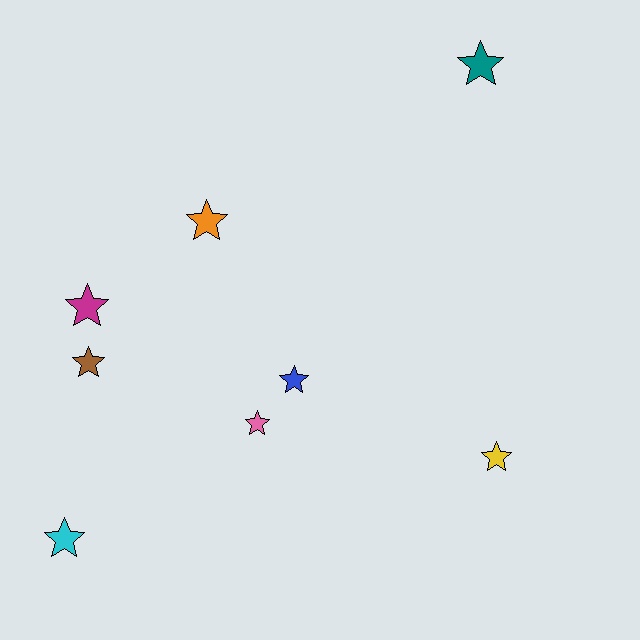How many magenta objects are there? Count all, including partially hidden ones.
There is 1 magenta object.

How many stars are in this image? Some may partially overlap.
There are 8 stars.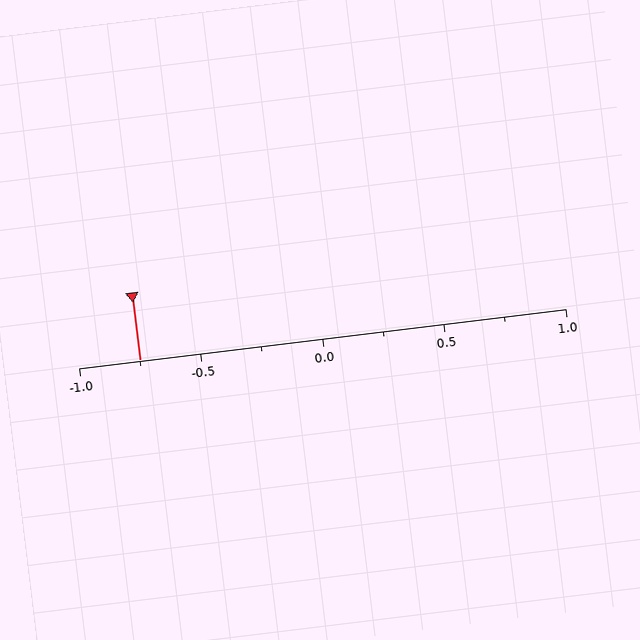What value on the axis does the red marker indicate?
The marker indicates approximately -0.75.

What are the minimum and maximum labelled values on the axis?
The axis runs from -1.0 to 1.0.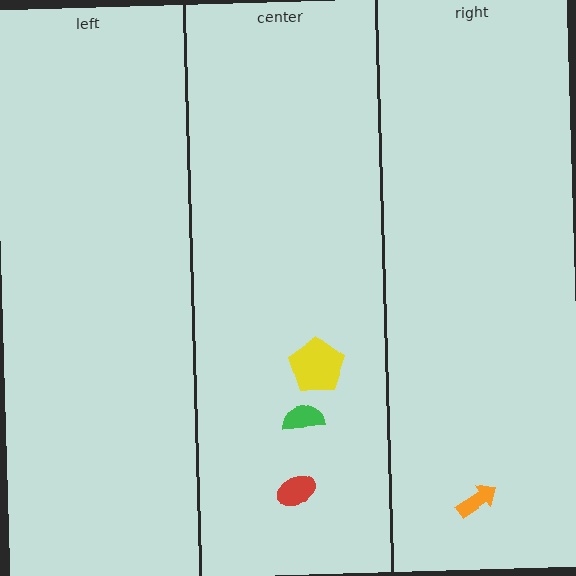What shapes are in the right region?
The orange arrow.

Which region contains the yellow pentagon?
The center region.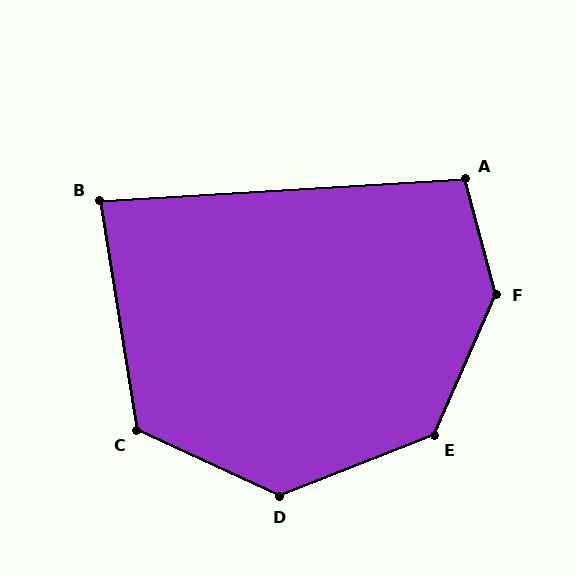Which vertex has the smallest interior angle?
B, at approximately 84 degrees.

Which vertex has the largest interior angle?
F, at approximately 142 degrees.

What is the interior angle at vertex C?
Approximately 124 degrees (obtuse).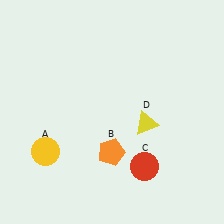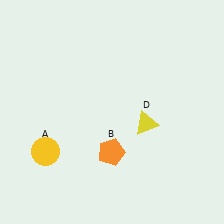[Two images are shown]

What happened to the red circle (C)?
The red circle (C) was removed in Image 2. It was in the bottom-right area of Image 1.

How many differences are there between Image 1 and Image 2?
There is 1 difference between the two images.